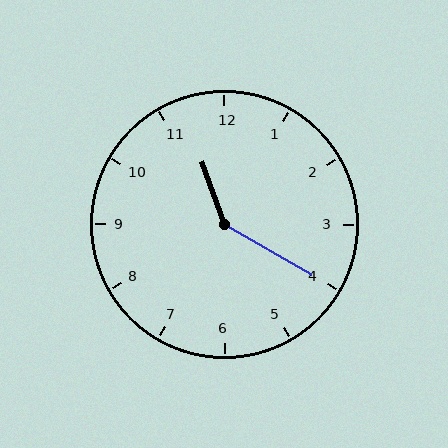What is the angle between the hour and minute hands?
Approximately 140 degrees.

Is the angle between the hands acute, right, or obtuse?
It is obtuse.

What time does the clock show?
11:20.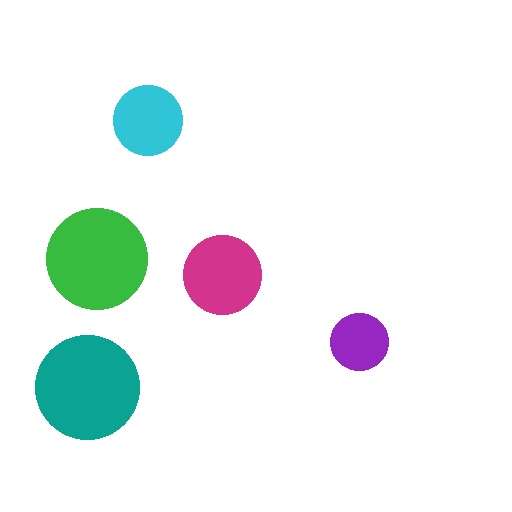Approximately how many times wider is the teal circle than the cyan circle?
About 1.5 times wider.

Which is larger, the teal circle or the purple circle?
The teal one.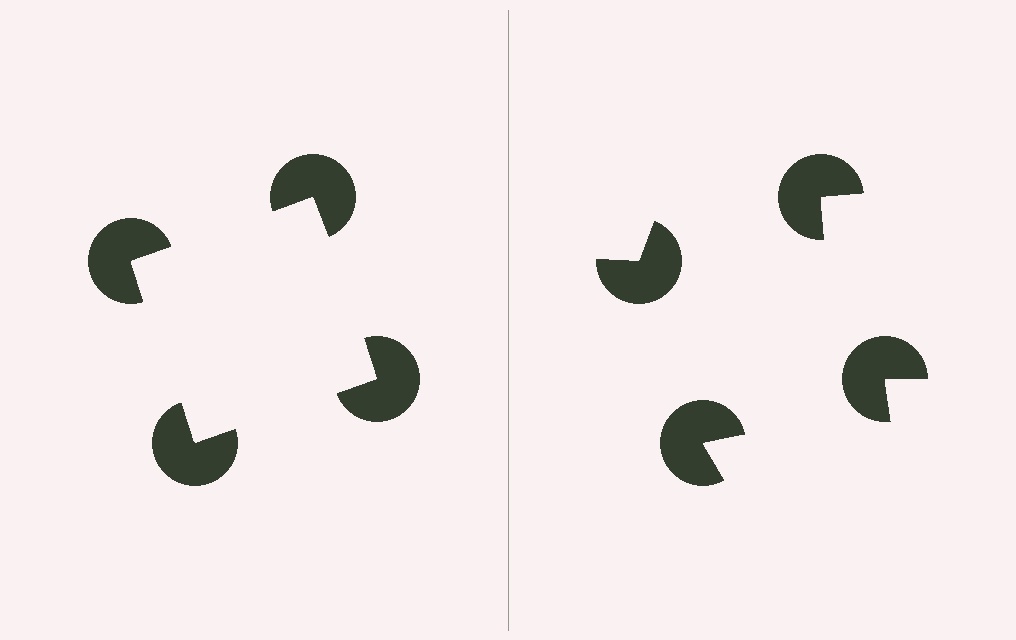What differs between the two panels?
The pac-man discs are positioned identically on both sides; only the wedge orientations differ. On the left they align to a square; on the right they are misaligned.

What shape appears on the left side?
An illusory square.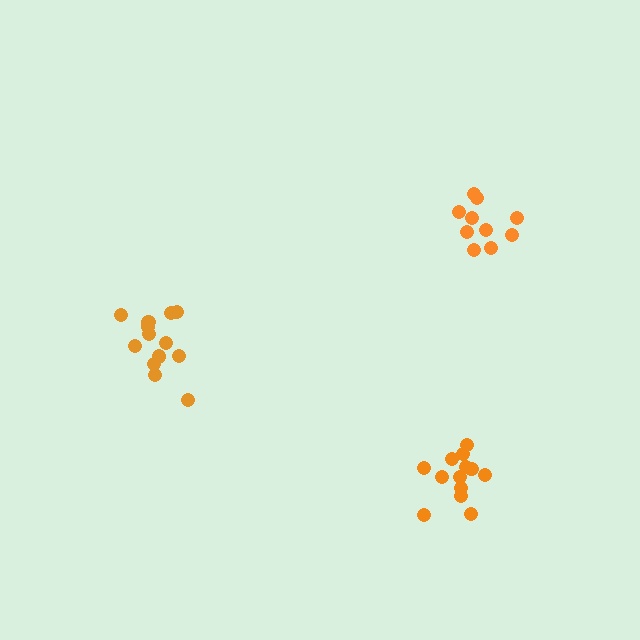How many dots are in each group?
Group 1: 10 dots, Group 2: 14 dots, Group 3: 13 dots (37 total).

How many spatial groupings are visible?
There are 3 spatial groupings.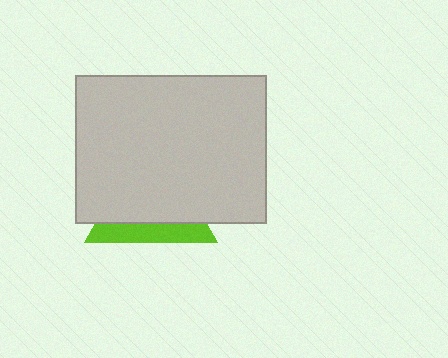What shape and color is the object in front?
The object in front is a light gray rectangle.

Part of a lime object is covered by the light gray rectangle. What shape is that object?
It is a triangle.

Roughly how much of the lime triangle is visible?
A small part of it is visible (roughly 31%).